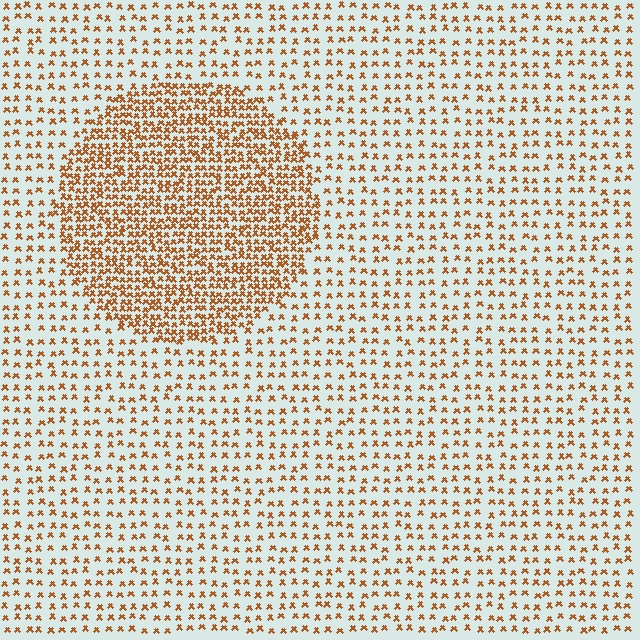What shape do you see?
I see a circle.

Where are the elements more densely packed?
The elements are more densely packed inside the circle boundary.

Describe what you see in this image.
The image contains small brown elements arranged at two different densities. A circle-shaped region is visible where the elements are more densely packed than the surrounding area.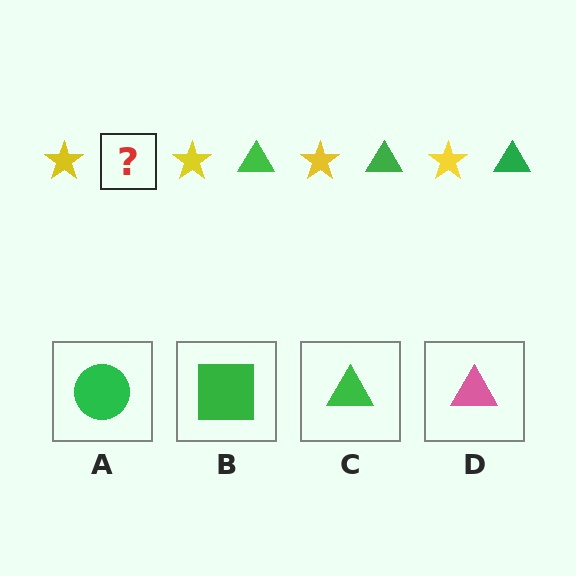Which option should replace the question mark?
Option C.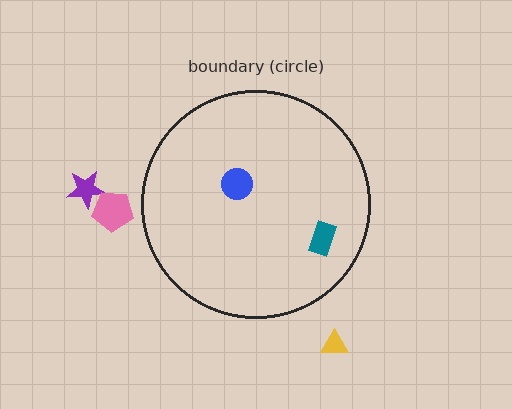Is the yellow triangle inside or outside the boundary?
Outside.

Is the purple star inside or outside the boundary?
Outside.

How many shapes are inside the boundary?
2 inside, 3 outside.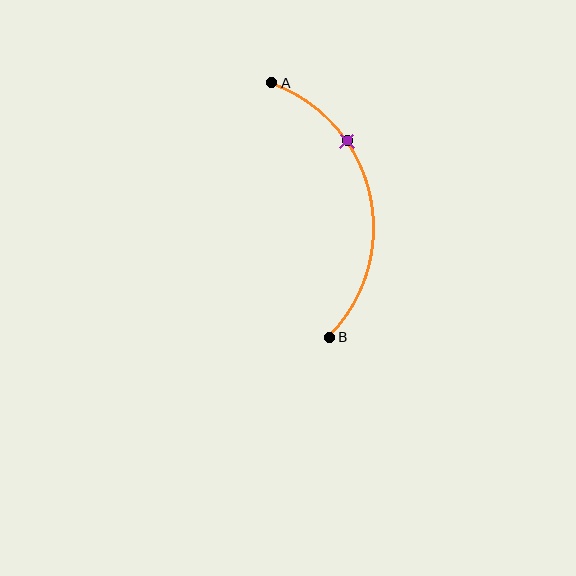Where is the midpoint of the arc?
The arc midpoint is the point on the curve farthest from the straight line joining A and B. It sits to the right of that line.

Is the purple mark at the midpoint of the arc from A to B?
No. The purple mark lies on the arc but is closer to endpoint A. The arc midpoint would be at the point on the curve equidistant along the arc from both A and B.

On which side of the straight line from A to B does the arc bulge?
The arc bulges to the right of the straight line connecting A and B.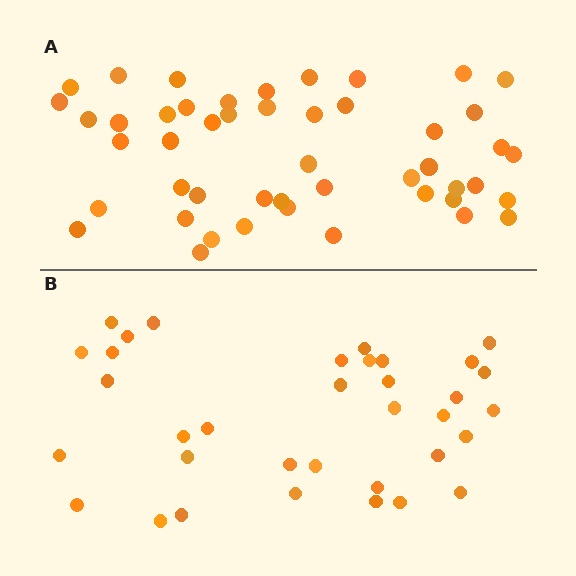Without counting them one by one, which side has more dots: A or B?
Region A (the top region) has more dots.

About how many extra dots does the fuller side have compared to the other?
Region A has approximately 15 more dots than region B.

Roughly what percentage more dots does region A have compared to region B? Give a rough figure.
About 35% more.